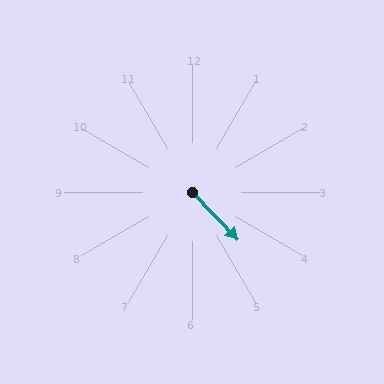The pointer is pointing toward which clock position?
Roughly 5 o'clock.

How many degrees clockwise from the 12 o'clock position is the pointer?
Approximately 136 degrees.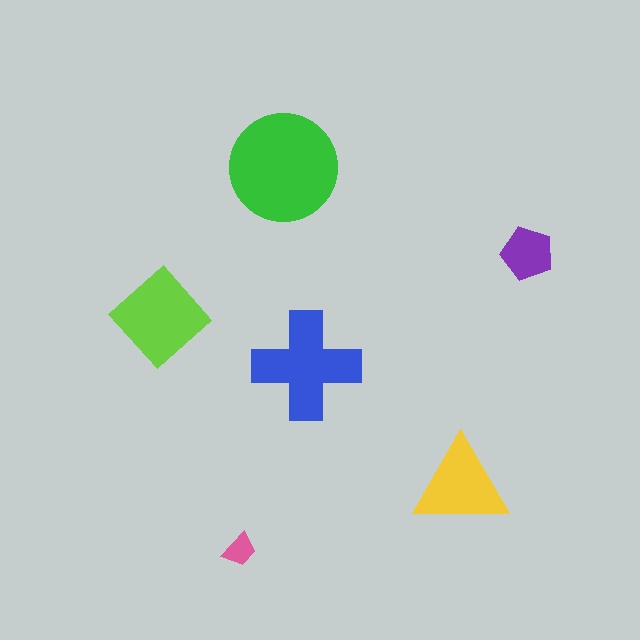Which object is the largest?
The green circle.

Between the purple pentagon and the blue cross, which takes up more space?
The blue cross.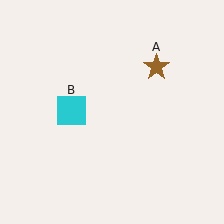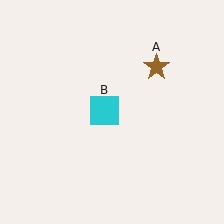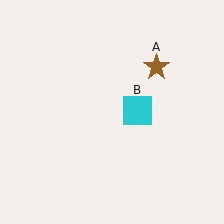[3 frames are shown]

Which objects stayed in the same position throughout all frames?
Brown star (object A) remained stationary.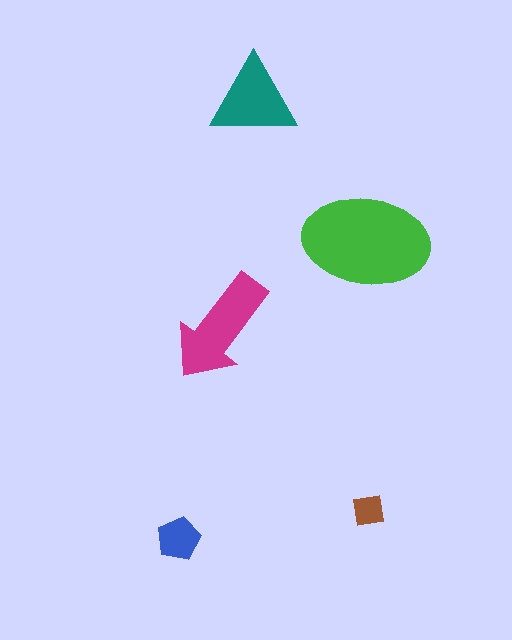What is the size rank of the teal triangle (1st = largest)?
3rd.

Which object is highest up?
The teal triangle is topmost.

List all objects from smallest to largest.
The brown square, the blue pentagon, the teal triangle, the magenta arrow, the green ellipse.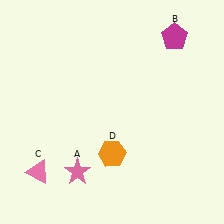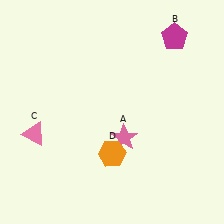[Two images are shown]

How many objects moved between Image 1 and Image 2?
2 objects moved between the two images.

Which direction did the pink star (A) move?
The pink star (A) moved right.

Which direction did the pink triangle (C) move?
The pink triangle (C) moved up.